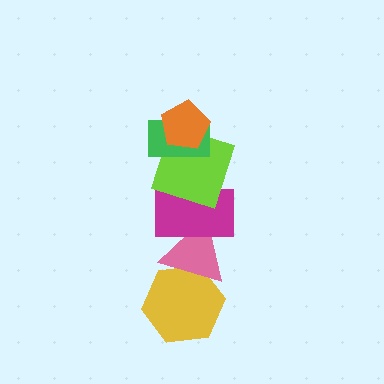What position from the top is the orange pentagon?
The orange pentagon is 1st from the top.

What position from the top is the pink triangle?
The pink triangle is 5th from the top.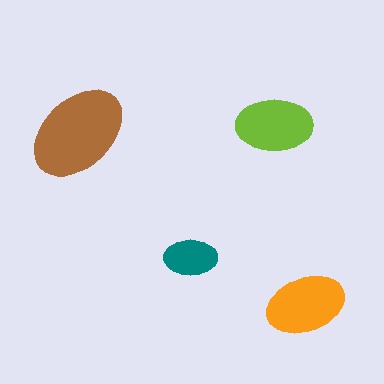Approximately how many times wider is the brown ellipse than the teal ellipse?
About 2 times wider.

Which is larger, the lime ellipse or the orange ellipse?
The orange one.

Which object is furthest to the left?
The brown ellipse is leftmost.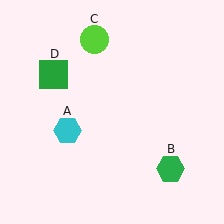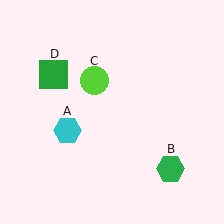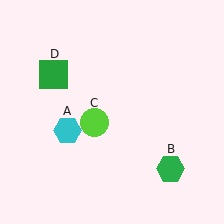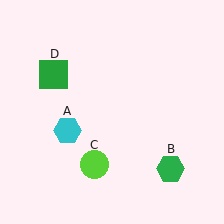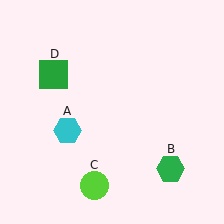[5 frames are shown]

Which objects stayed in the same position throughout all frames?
Cyan hexagon (object A) and green hexagon (object B) and green square (object D) remained stationary.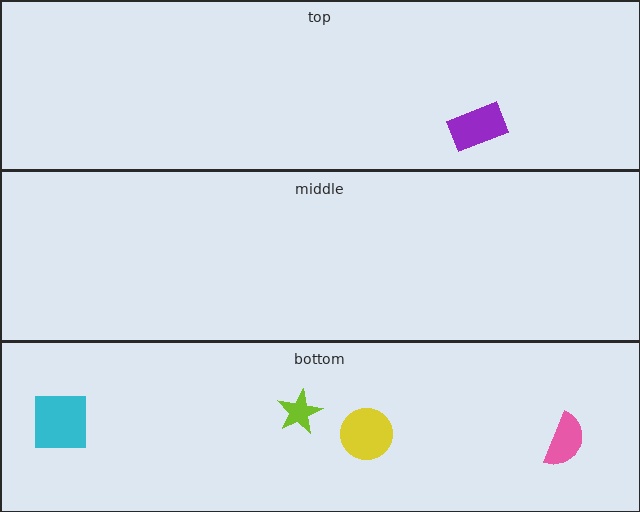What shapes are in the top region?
The purple rectangle.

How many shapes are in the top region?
1.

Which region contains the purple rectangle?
The top region.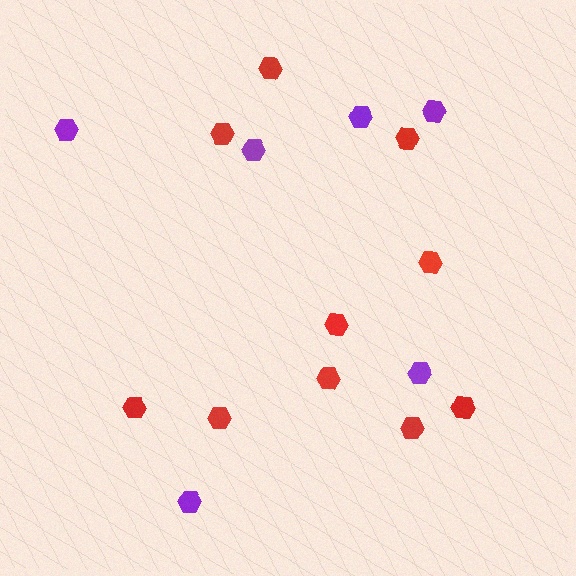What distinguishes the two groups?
There are 2 groups: one group of purple hexagons (6) and one group of red hexagons (10).